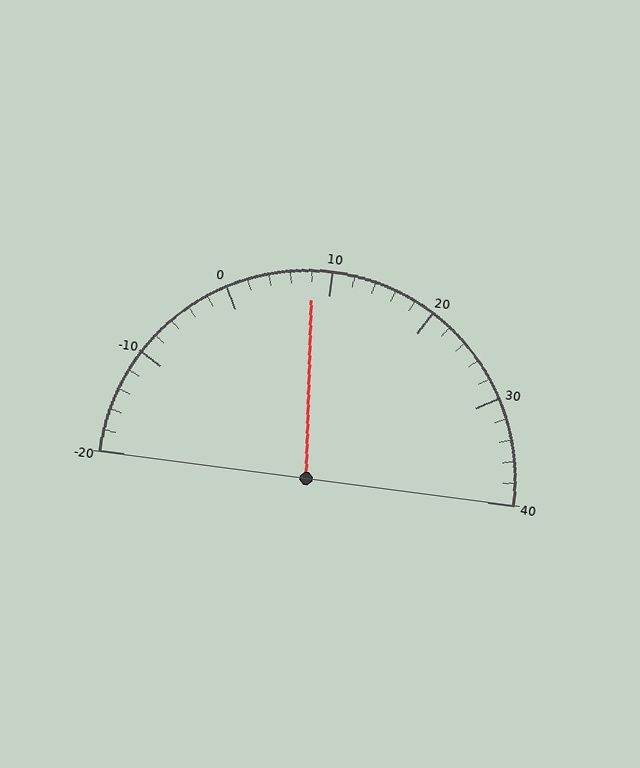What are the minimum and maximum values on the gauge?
The gauge ranges from -20 to 40.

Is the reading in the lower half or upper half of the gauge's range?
The reading is in the lower half of the range (-20 to 40).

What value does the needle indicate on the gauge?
The needle indicates approximately 8.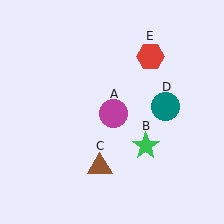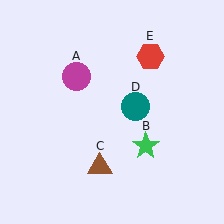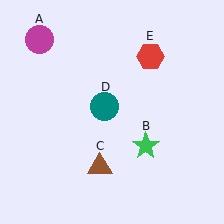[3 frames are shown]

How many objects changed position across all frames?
2 objects changed position: magenta circle (object A), teal circle (object D).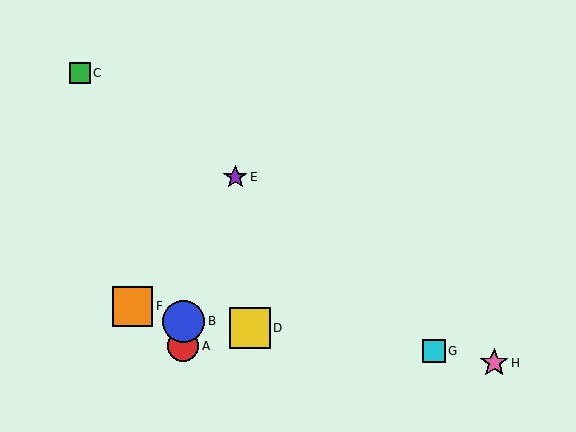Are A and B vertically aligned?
Yes, both are at x≈183.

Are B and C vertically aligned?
No, B is at x≈183 and C is at x≈80.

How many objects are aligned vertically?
2 objects (A, B) are aligned vertically.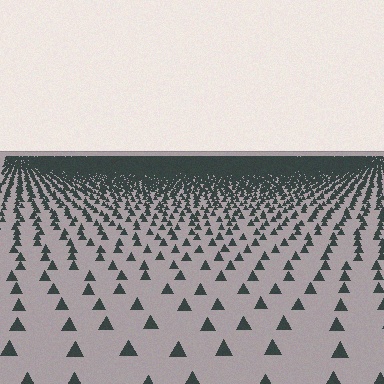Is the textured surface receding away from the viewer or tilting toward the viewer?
The surface is receding away from the viewer. Texture elements get smaller and denser toward the top.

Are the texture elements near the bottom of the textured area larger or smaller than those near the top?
Larger. Near the bottom, elements are closer to the viewer and appear at a bigger on-screen size.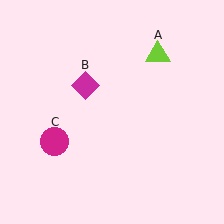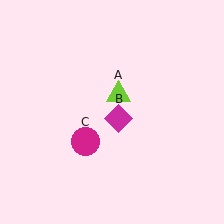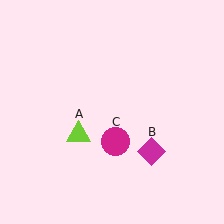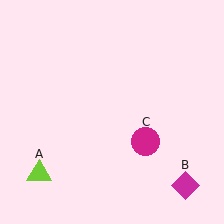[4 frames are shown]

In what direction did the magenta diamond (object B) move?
The magenta diamond (object B) moved down and to the right.